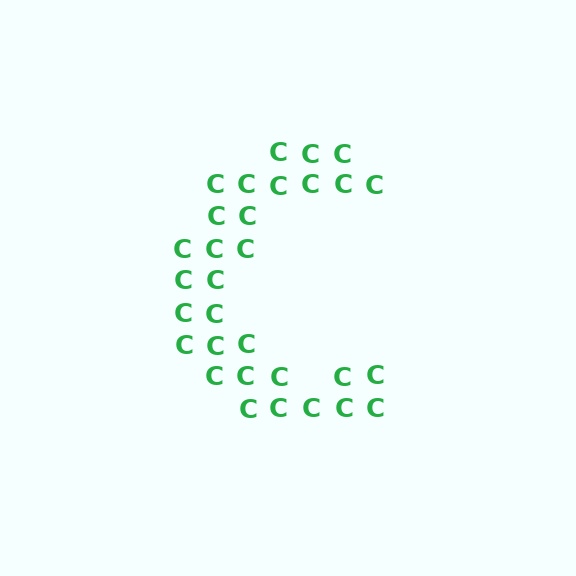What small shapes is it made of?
It is made of small letter C's.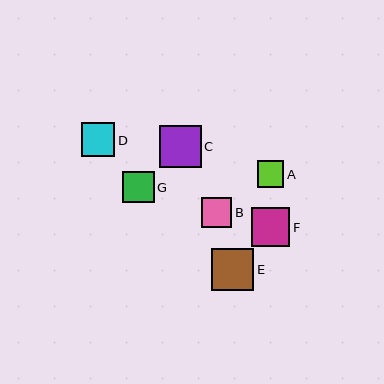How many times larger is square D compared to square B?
Square D is approximately 1.1 times the size of square B.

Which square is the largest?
Square E is the largest with a size of approximately 43 pixels.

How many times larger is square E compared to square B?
Square E is approximately 1.4 times the size of square B.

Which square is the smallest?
Square A is the smallest with a size of approximately 26 pixels.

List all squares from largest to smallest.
From largest to smallest: E, C, F, D, G, B, A.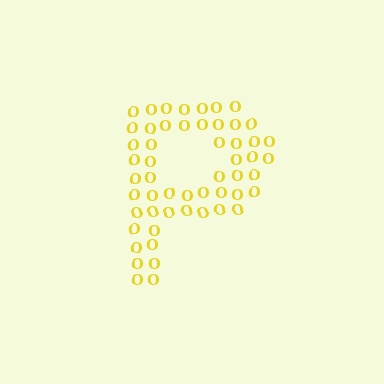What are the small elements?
The small elements are letter O's.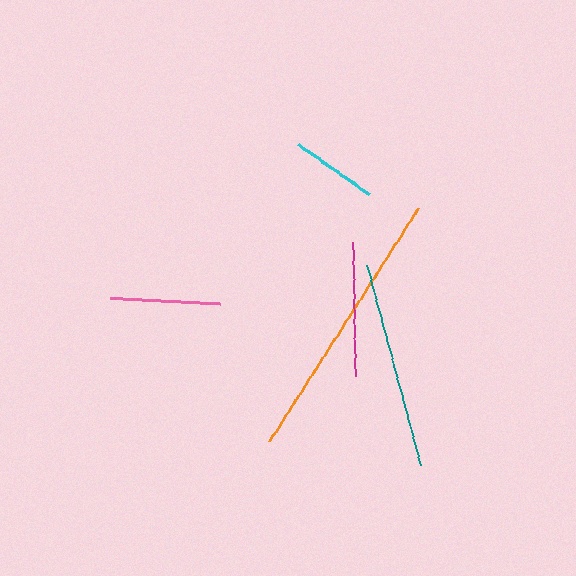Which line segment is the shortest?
The cyan line is the shortest at approximately 86 pixels.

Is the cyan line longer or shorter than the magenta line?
The magenta line is longer than the cyan line.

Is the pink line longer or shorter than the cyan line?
The pink line is longer than the cyan line.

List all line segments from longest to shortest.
From longest to shortest: orange, teal, magenta, pink, cyan.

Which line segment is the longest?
The orange line is the longest at approximately 278 pixels.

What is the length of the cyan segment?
The cyan segment is approximately 86 pixels long.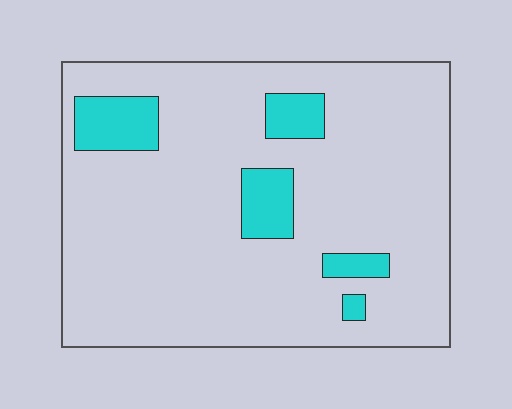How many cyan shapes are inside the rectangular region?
5.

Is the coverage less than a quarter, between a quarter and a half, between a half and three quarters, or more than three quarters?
Less than a quarter.